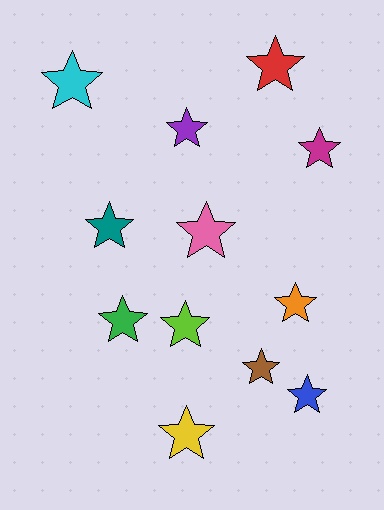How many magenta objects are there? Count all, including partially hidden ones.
There is 1 magenta object.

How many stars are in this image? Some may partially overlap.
There are 12 stars.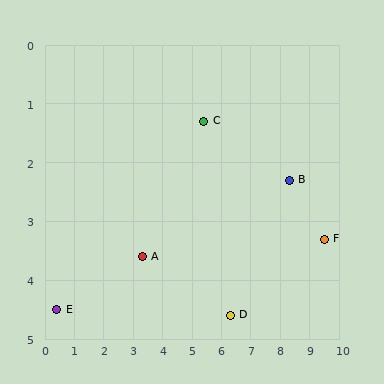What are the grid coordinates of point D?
Point D is at approximately (6.3, 4.6).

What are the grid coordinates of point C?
Point C is at approximately (5.4, 1.3).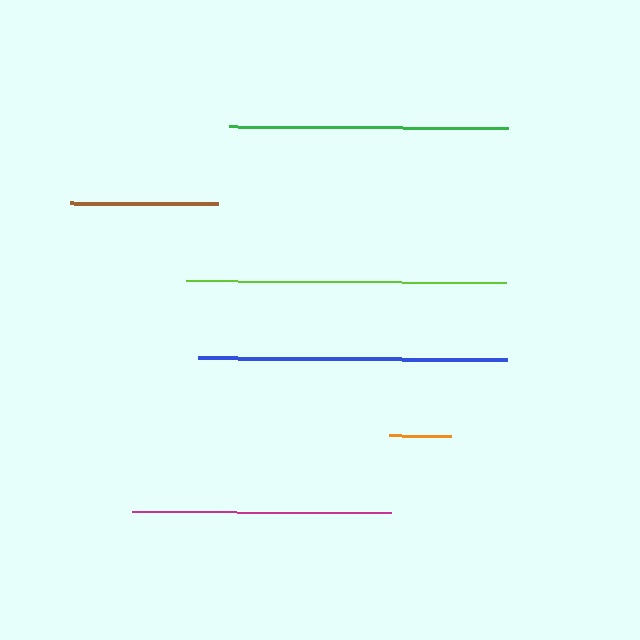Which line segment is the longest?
The lime line is the longest at approximately 321 pixels.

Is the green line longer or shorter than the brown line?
The green line is longer than the brown line.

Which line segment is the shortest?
The orange line is the shortest at approximately 62 pixels.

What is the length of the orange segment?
The orange segment is approximately 62 pixels long.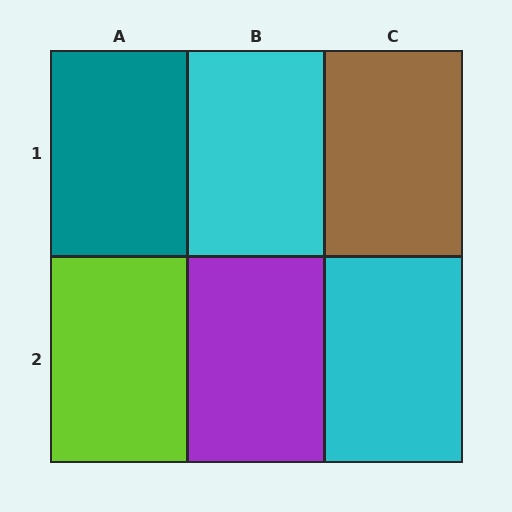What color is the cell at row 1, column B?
Cyan.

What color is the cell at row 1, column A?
Teal.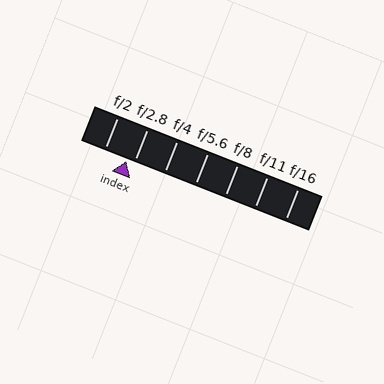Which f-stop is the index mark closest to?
The index mark is closest to f/2.8.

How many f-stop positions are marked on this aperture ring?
There are 7 f-stop positions marked.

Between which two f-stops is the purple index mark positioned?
The index mark is between f/2 and f/2.8.